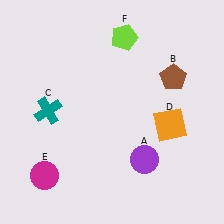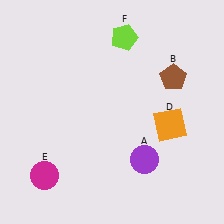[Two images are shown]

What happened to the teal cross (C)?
The teal cross (C) was removed in Image 2. It was in the top-left area of Image 1.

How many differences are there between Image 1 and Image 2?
There is 1 difference between the two images.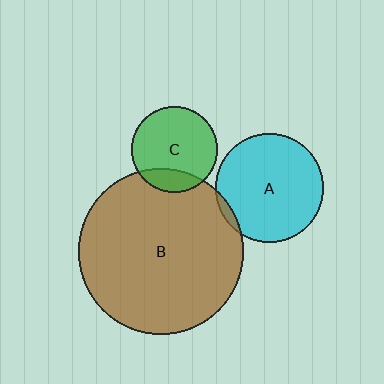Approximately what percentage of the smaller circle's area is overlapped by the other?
Approximately 20%.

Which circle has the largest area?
Circle B (brown).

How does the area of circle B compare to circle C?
Approximately 3.7 times.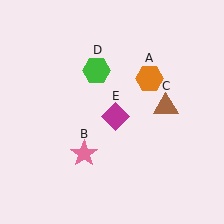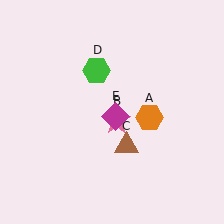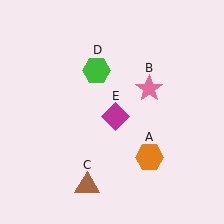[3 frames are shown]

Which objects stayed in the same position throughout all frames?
Green hexagon (object D) and magenta diamond (object E) remained stationary.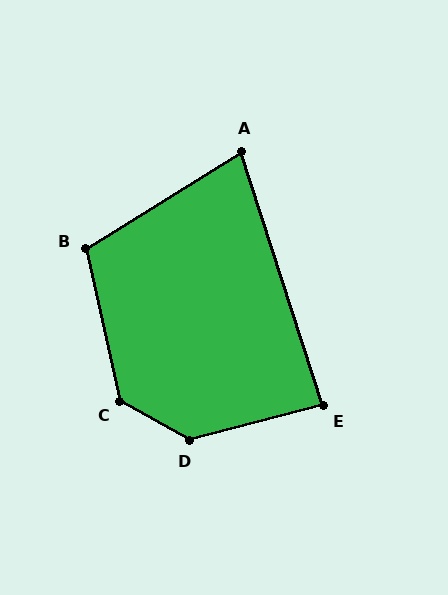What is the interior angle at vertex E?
Approximately 87 degrees (approximately right).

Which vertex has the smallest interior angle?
A, at approximately 76 degrees.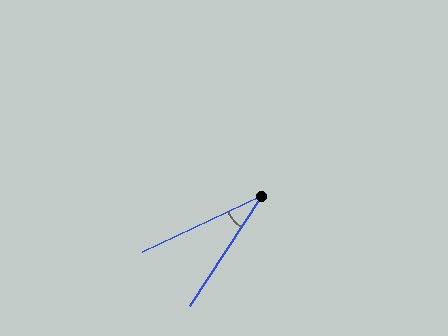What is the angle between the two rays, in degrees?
Approximately 32 degrees.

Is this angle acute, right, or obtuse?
It is acute.